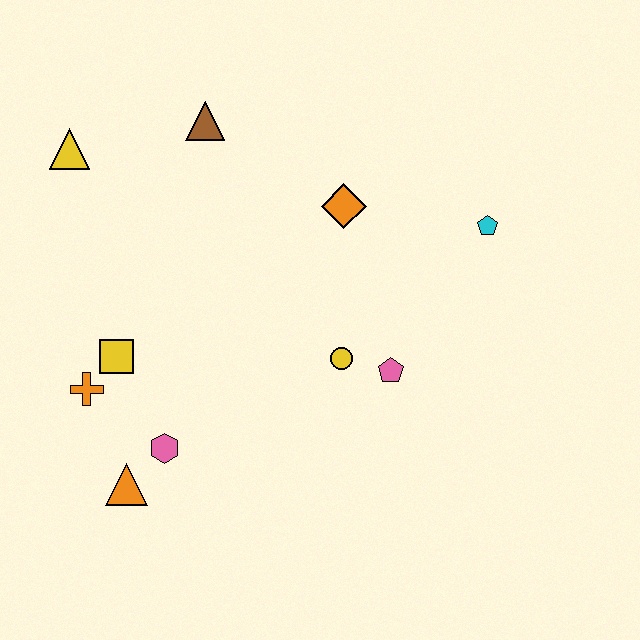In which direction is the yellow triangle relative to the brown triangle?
The yellow triangle is to the left of the brown triangle.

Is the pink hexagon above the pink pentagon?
No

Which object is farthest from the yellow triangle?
The cyan pentagon is farthest from the yellow triangle.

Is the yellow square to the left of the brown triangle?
Yes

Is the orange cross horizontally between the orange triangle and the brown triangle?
No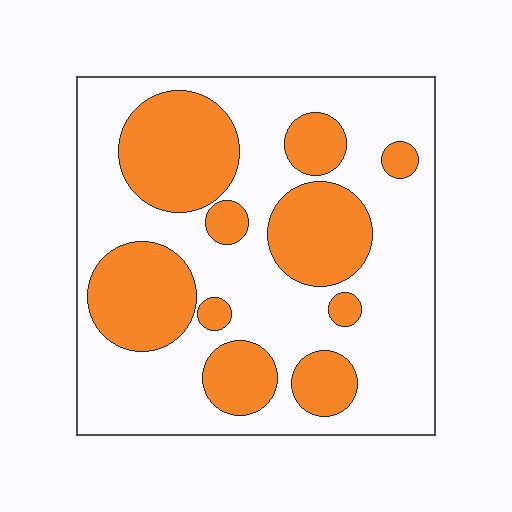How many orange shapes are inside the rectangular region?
10.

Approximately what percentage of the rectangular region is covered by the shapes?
Approximately 35%.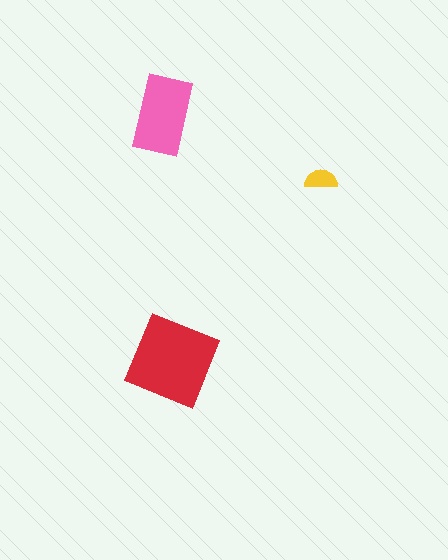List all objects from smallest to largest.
The yellow semicircle, the pink rectangle, the red diamond.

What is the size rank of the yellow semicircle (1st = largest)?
3rd.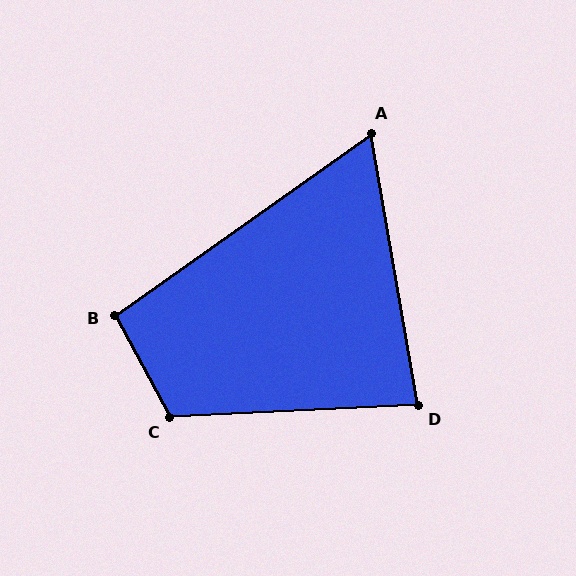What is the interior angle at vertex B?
Approximately 97 degrees (obtuse).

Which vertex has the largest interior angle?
C, at approximately 116 degrees.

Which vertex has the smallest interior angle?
A, at approximately 64 degrees.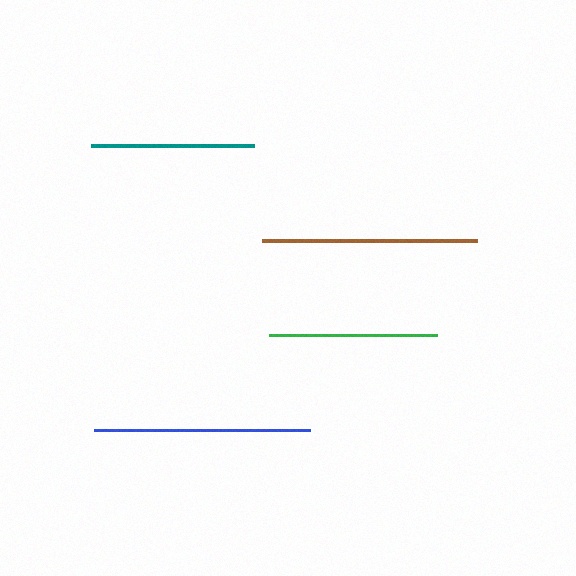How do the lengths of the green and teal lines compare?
The green and teal lines are approximately the same length.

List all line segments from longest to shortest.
From longest to shortest: blue, brown, green, teal.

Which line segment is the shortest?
The teal line is the shortest at approximately 164 pixels.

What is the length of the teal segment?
The teal segment is approximately 164 pixels long.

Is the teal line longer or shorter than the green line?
The green line is longer than the teal line.